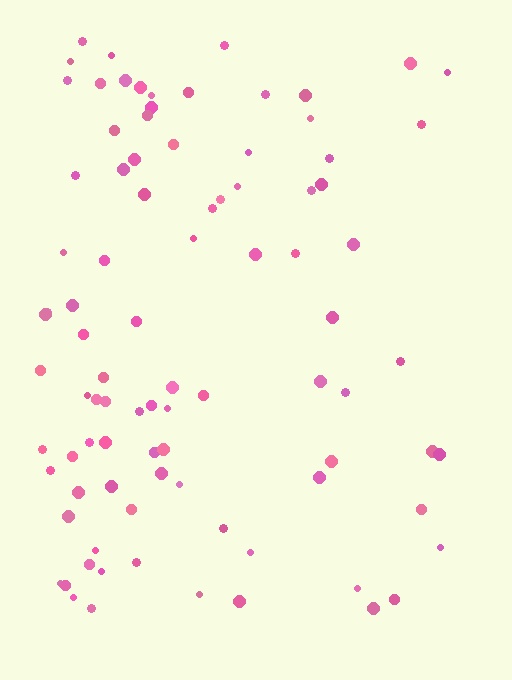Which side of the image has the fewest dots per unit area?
The right.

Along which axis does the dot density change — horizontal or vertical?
Horizontal.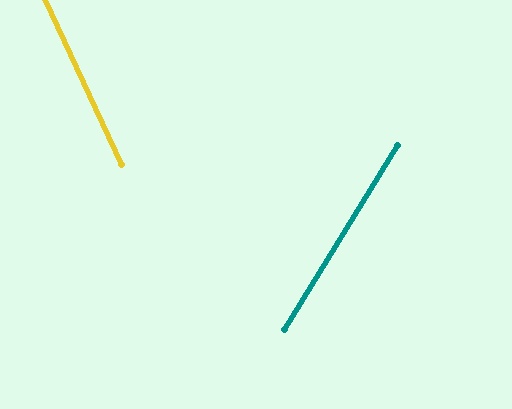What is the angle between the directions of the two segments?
Approximately 56 degrees.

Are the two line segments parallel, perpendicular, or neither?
Neither parallel nor perpendicular — they differ by about 56°.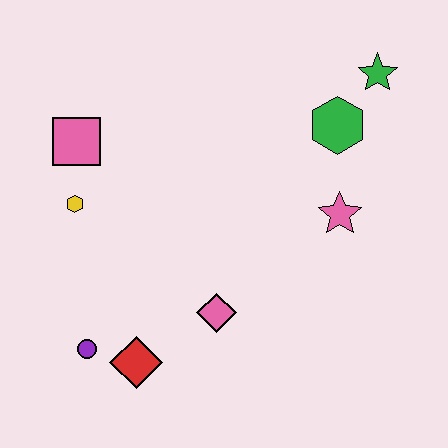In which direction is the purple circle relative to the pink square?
The purple circle is below the pink square.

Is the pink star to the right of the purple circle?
Yes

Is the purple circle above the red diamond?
Yes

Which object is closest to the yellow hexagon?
The pink square is closest to the yellow hexagon.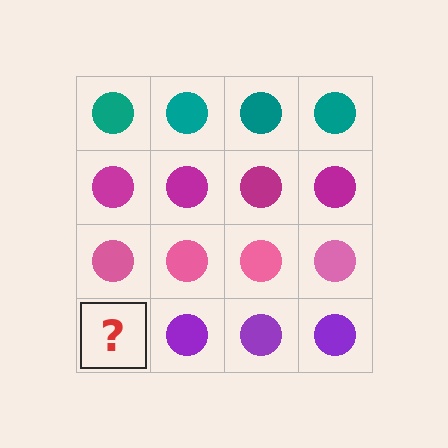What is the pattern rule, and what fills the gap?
The rule is that each row has a consistent color. The gap should be filled with a purple circle.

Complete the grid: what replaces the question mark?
The question mark should be replaced with a purple circle.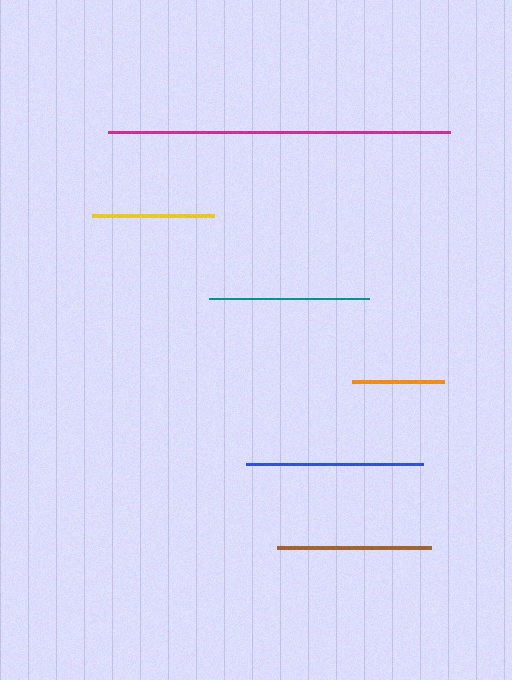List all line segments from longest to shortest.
From longest to shortest: magenta, blue, teal, brown, yellow, orange.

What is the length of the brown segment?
The brown segment is approximately 154 pixels long.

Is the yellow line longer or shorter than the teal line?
The teal line is longer than the yellow line.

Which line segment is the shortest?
The orange line is the shortest at approximately 93 pixels.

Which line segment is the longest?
The magenta line is the longest at approximately 342 pixels.